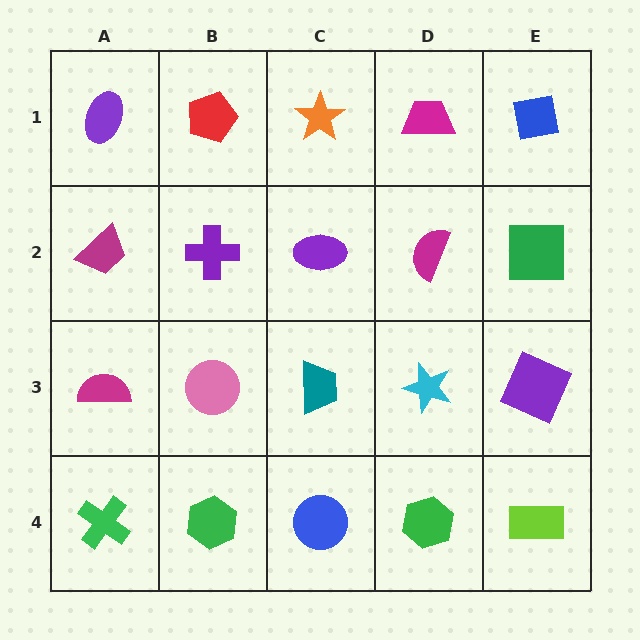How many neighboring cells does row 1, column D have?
3.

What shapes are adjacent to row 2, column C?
An orange star (row 1, column C), a teal trapezoid (row 3, column C), a purple cross (row 2, column B), a magenta semicircle (row 2, column D).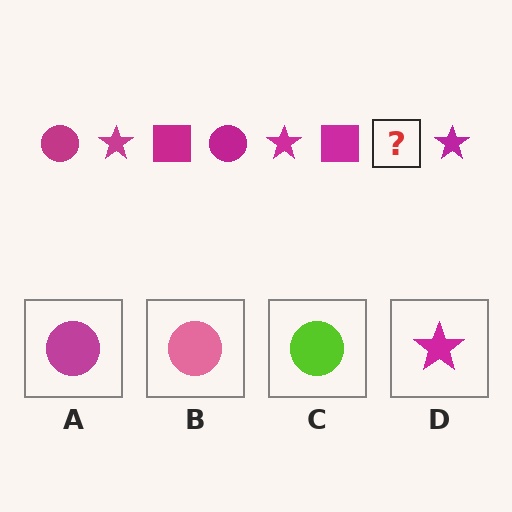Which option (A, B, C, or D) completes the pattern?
A.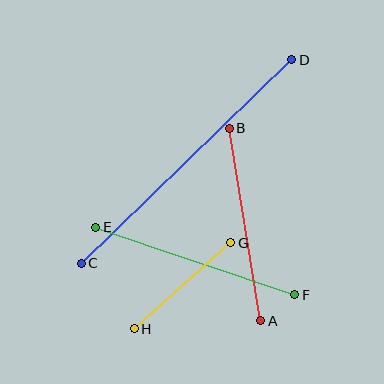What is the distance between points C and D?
The distance is approximately 293 pixels.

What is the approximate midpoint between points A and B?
The midpoint is at approximately (245, 225) pixels.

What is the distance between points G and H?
The distance is approximately 129 pixels.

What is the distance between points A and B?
The distance is approximately 195 pixels.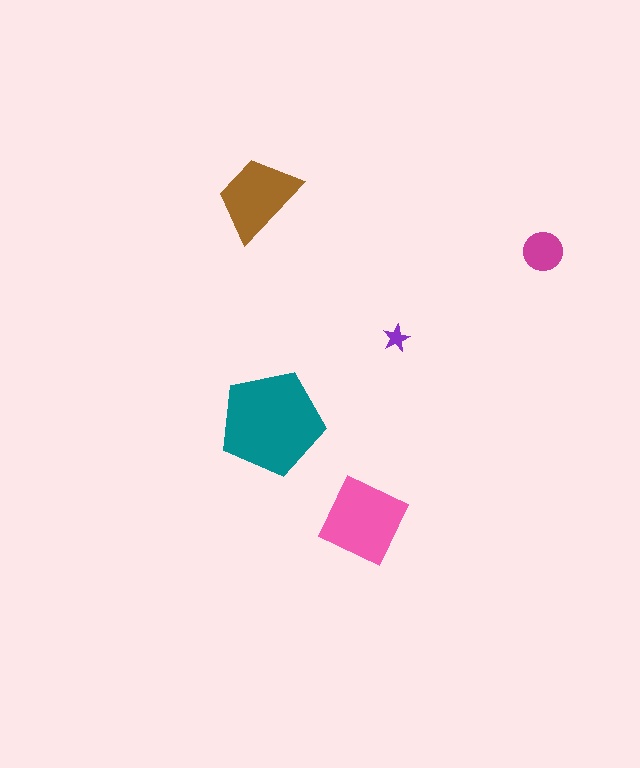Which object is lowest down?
The pink square is bottommost.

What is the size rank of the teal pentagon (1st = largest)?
1st.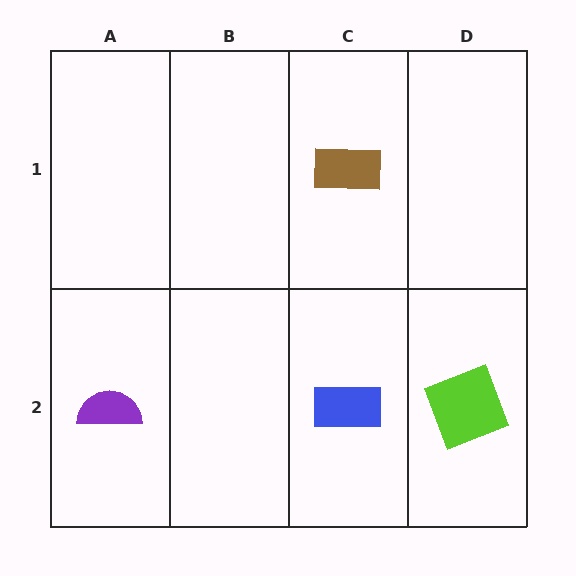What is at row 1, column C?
A brown rectangle.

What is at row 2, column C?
A blue rectangle.